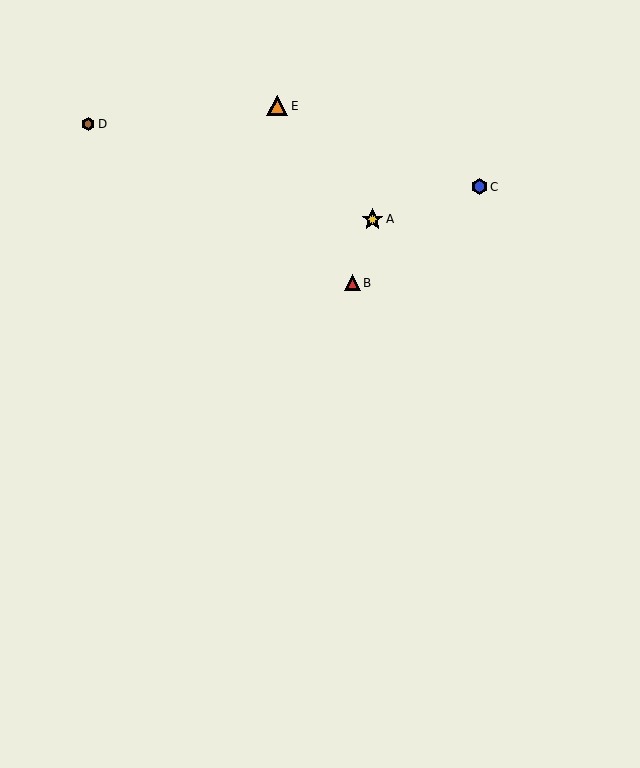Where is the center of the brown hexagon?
The center of the brown hexagon is at (88, 124).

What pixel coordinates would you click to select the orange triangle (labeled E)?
Click at (277, 106) to select the orange triangle E.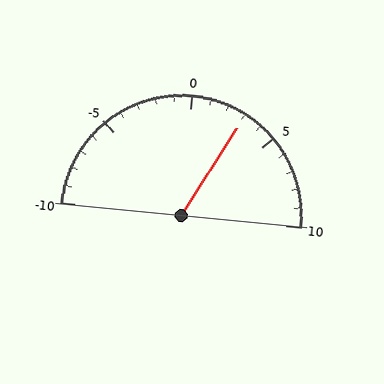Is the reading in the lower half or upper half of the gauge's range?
The reading is in the upper half of the range (-10 to 10).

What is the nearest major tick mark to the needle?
The nearest major tick mark is 5.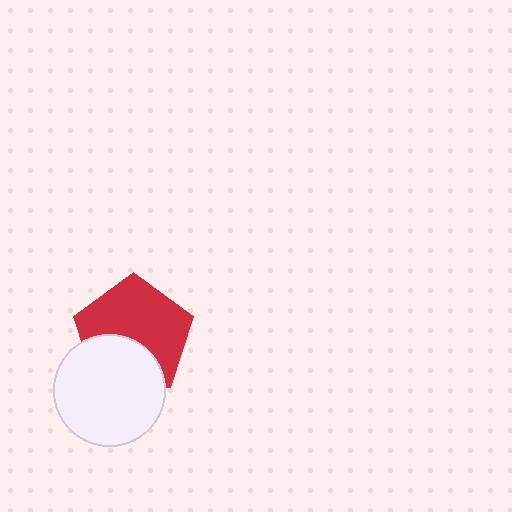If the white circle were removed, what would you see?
You would see the complete red pentagon.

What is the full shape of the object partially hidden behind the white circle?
The partially hidden object is a red pentagon.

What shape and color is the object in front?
The object in front is a white circle.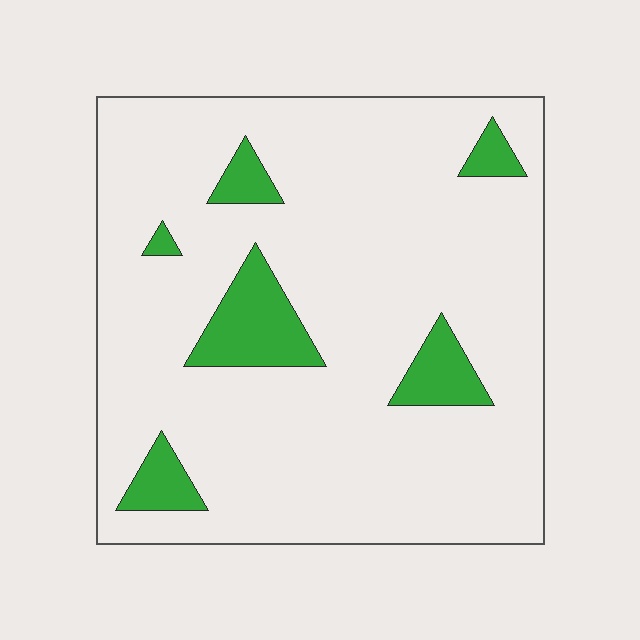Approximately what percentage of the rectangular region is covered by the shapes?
Approximately 10%.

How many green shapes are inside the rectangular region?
6.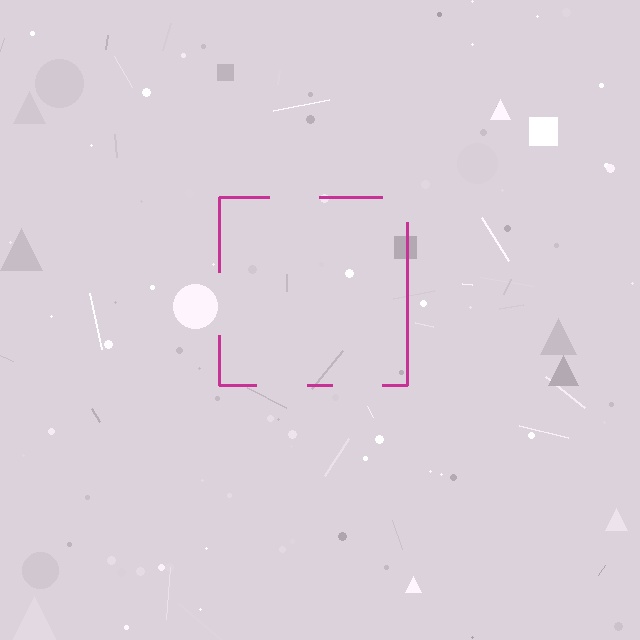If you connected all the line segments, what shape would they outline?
They would outline a square.